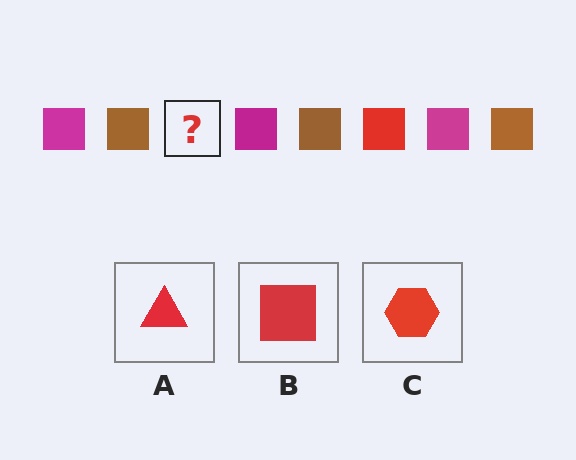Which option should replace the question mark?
Option B.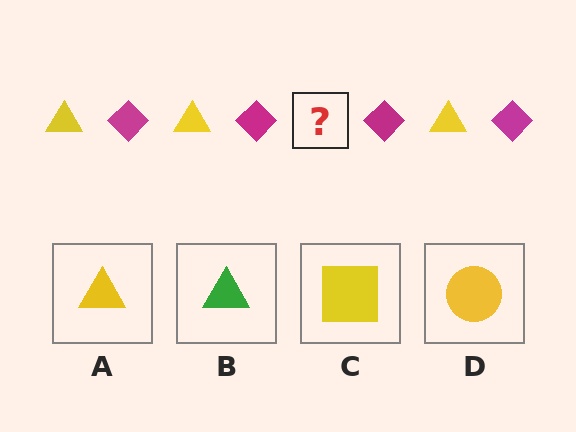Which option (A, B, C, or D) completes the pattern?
A.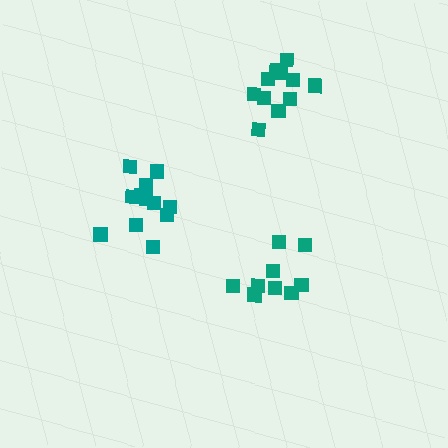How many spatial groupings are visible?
There are 3 spatial groupings.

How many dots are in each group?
Group 1: 11 dots, Group 2: 9 dots, Group 3: 13 dots (33 total).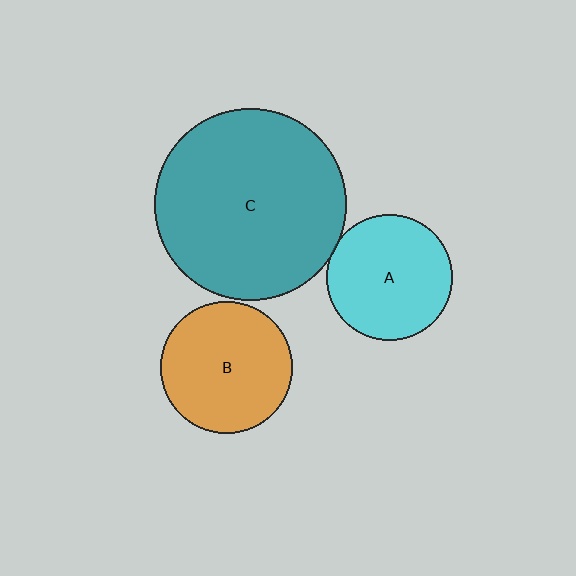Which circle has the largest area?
Circle C (teal).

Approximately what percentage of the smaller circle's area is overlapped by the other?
Approximately 5%.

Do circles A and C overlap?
Yes.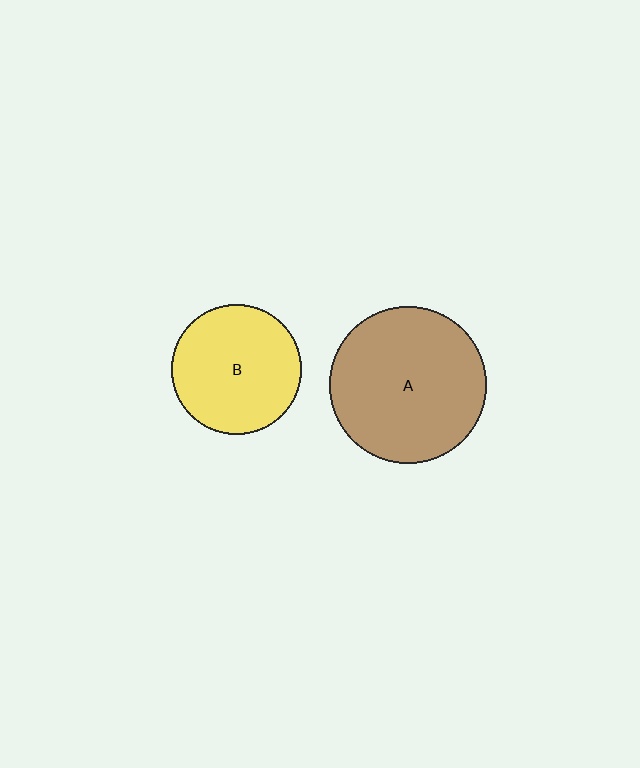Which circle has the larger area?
Circle A (brown).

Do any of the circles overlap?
No, none of the circles overlap.